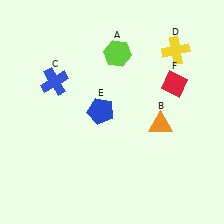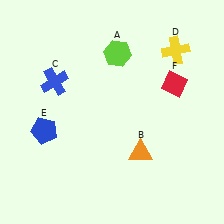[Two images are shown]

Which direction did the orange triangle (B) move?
The orange triangle (B) moved down.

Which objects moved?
The objects that moved are: the orange triangle (B), the blue pentagon (E).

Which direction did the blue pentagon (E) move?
The blue pentagon (E) moved left.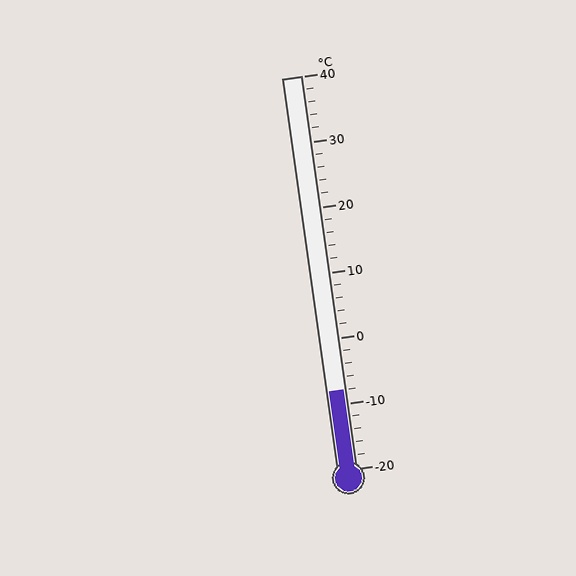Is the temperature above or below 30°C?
The temperature is below 30°C.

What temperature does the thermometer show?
The thermometer shows approximately -8°C.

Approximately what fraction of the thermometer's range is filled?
The thermometer is filled to approximately 20% of its range.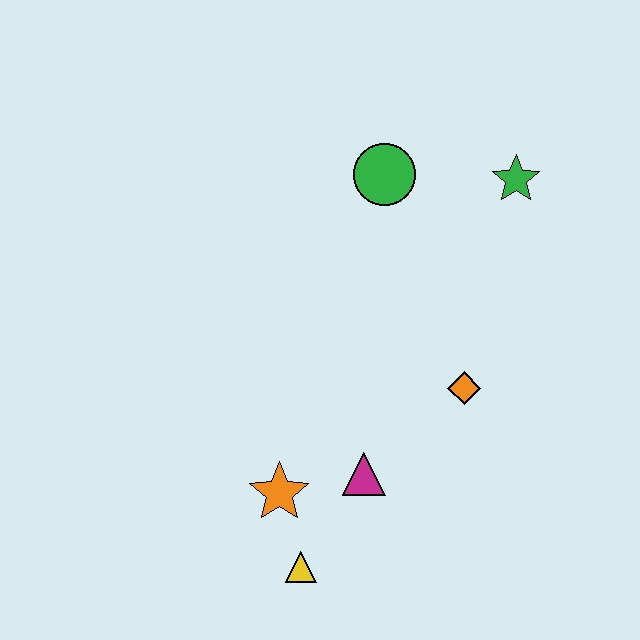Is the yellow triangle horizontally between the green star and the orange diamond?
No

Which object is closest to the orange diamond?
The magenta triangle is closest to the orange diamond.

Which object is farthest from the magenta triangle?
The green star is farthest from the magenta triangle.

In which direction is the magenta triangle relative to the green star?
The magenta triangle is below the green star.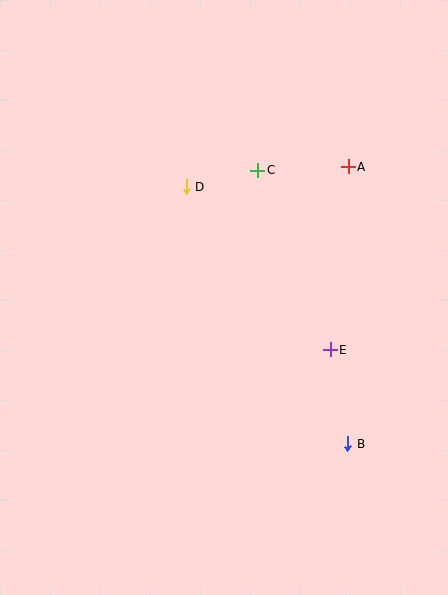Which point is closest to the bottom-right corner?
Point B is closest to the bottom-right corner.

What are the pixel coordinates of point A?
Point A is at (348, 167).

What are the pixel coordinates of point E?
Point E is at (330, 350).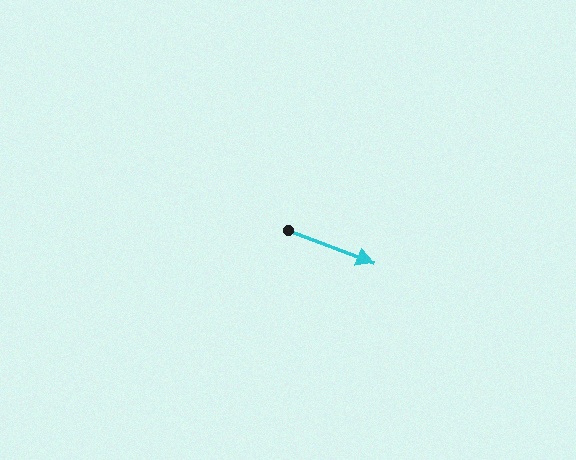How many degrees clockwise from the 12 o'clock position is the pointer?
Approximately 111 degrees.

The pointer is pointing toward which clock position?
Roughly 4 o'clock.